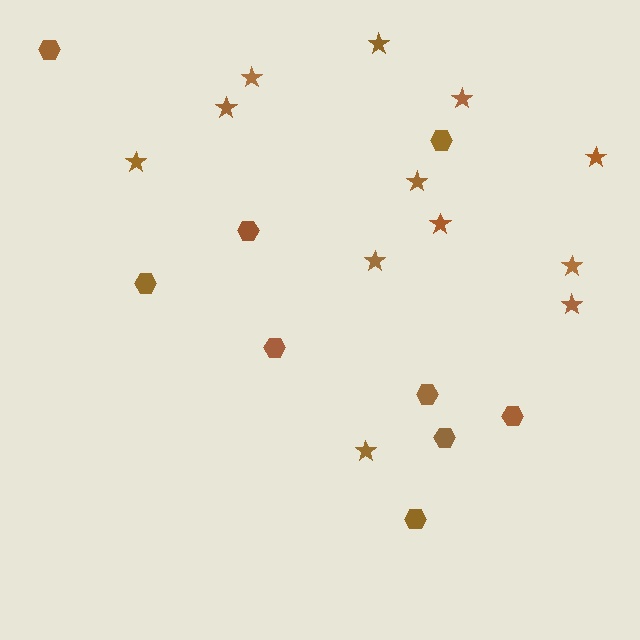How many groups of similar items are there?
There are 2 groups: one group of stars (12) and one group of hexagons (9).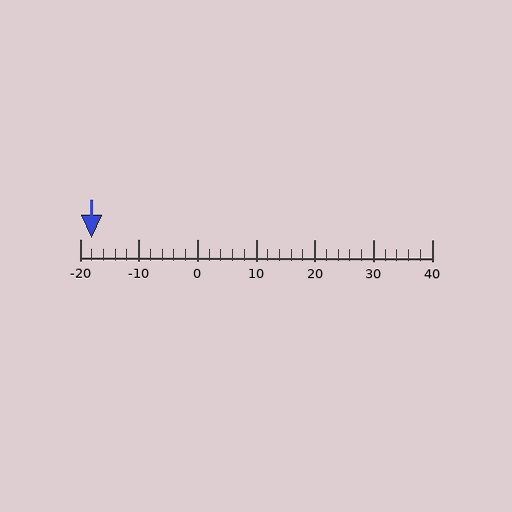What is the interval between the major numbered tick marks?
The major tick marks are spaced 10 units apart.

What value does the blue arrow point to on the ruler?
The blue arrow points to approximately -18.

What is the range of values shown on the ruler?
The ruler shows values from -20 to 40.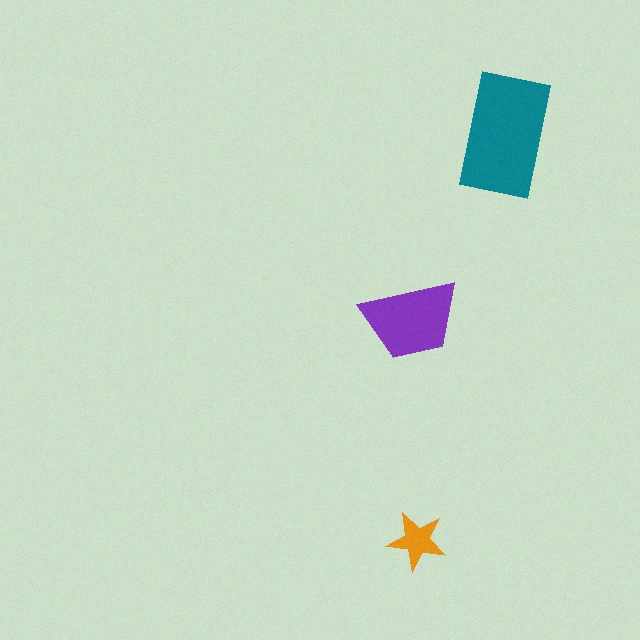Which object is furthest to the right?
The teal rectangle is rightmost.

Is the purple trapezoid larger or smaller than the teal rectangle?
Smaller.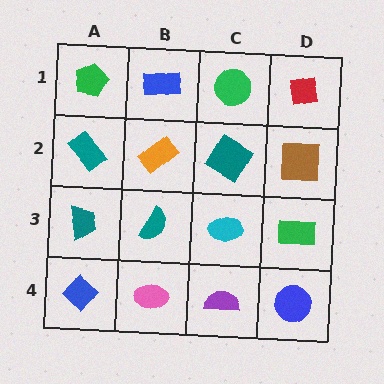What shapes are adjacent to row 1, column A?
A teal rectangle (row 2, column A), a blue rectangle (row 1, column B).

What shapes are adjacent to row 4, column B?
A teal semicircle (row 3, column B), a blue diamond (row 4, column A), a purple semicircle (row 4, column C).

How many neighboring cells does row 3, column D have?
3.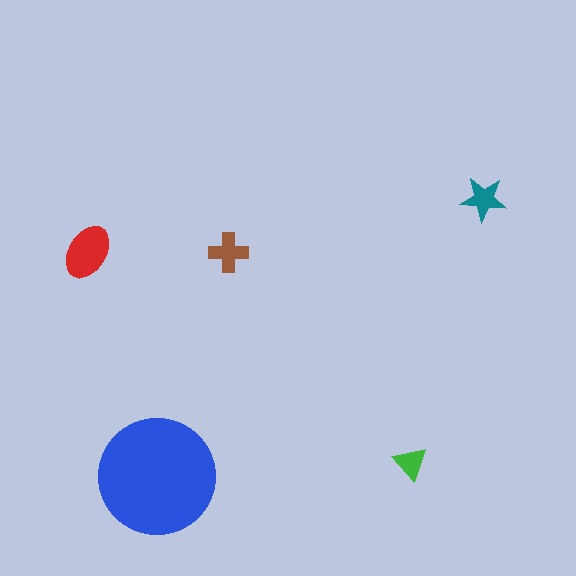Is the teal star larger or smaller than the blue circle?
Smaller.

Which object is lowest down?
The blue circle is bottommost.